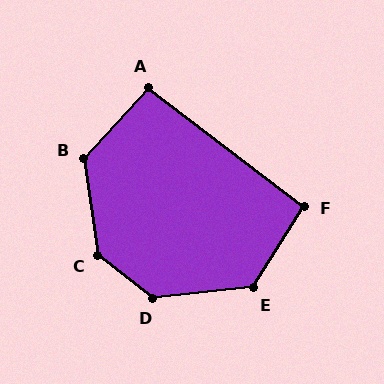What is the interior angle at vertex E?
Approximately 129 degrees (obtuse).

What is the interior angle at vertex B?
Approximately 129 degrees (obtuse).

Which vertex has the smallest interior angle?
A, at approximately 95 degrees.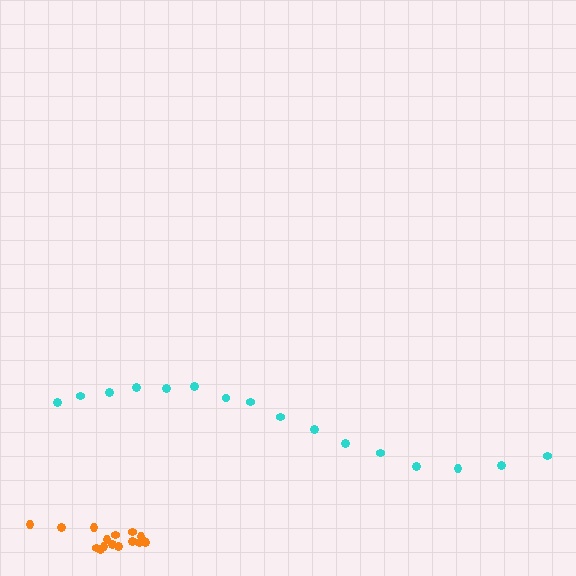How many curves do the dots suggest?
There are 2 distinct paths.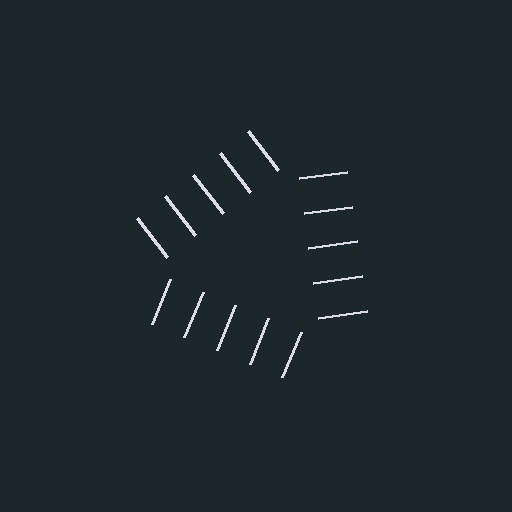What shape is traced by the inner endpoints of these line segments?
An illusory triangle — the line segments terminate on its edges but no continuous stroke is drawn.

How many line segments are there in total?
15 — 5 along each of the 3 edges.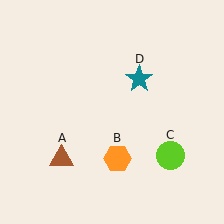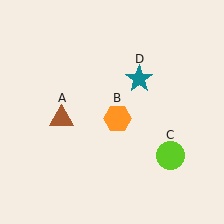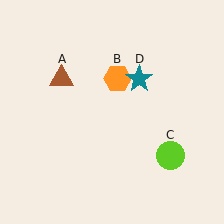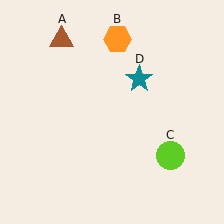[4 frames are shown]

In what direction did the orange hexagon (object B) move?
The orange hexagon (object B) moved up.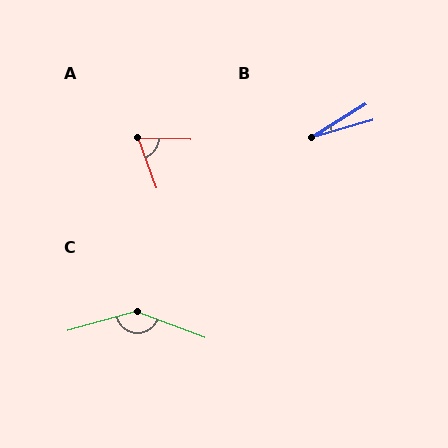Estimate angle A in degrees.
Approximately 68 degrees.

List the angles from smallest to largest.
B (15°), A (68°), C (144°).